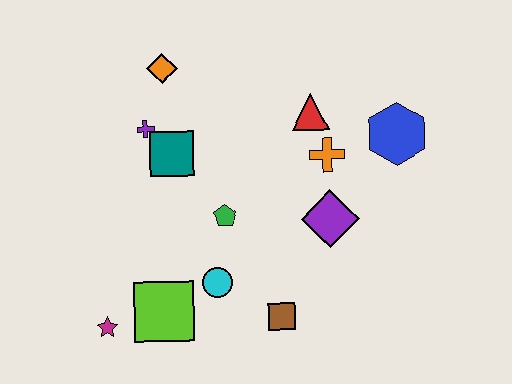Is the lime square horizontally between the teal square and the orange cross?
No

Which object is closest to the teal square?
The purple cross is closest to the teal square.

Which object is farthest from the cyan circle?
The blue hexagon is farthest from the cyan circle.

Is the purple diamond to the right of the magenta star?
Yes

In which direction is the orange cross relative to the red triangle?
The orange cross is below the red triangle.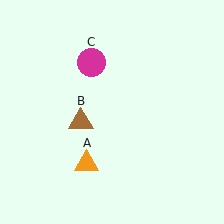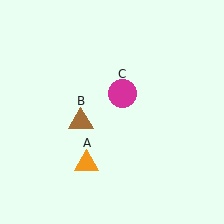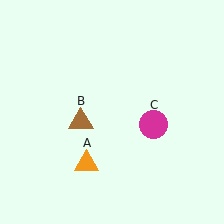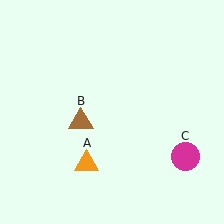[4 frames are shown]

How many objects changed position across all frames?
1 object changed position: magenta circle (object C).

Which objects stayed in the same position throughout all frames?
Orange triangle (object A) and brown triangle (object B) remained stationary.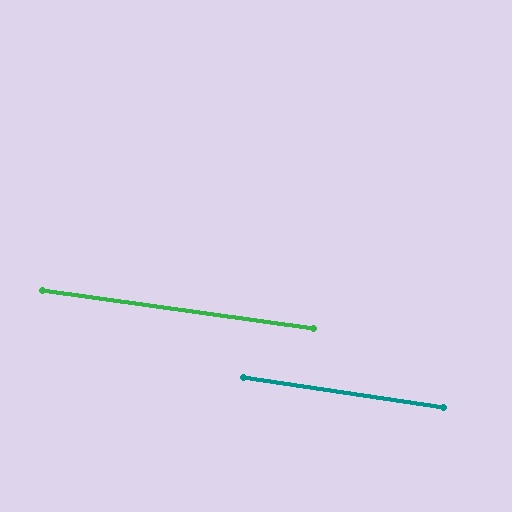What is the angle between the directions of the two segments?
Approximately 0 degrees.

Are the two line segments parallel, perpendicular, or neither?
Parallel — their directions differ by only 0.3°.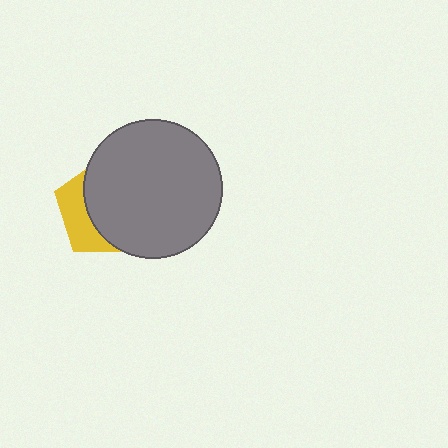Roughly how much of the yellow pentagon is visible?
A small part of it is visible (roughly 32%).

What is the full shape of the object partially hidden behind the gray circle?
The partially hidden object is a yellow pentagon.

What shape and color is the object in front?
The object in front is a gray circle.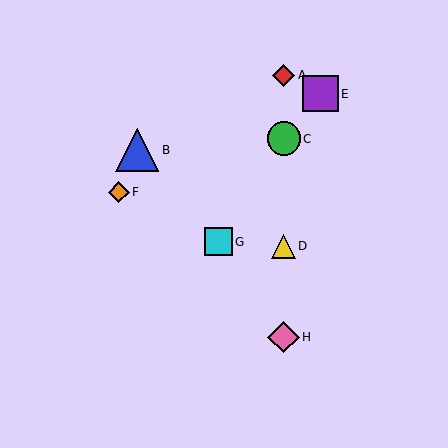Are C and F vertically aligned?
No, C is at x≈284 and F is at x≈119.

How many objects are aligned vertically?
4 objects (A, C, D, H) are aligned vertically.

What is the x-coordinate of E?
Object E is at x≈320.